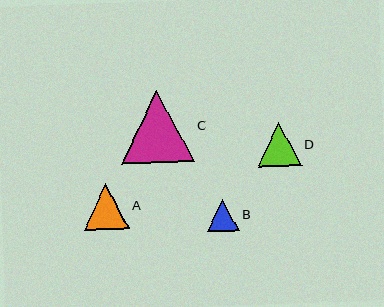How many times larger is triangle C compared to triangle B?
Triangle C is approximately 2.3 times the size of triangle B.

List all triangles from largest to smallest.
From largest to smallest: C, A, D, B.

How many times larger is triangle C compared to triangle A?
Triangle C is approximately 1.6 times the size of triangle A.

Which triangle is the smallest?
Triangle B is the smallest with a size of approximately 32 pixels.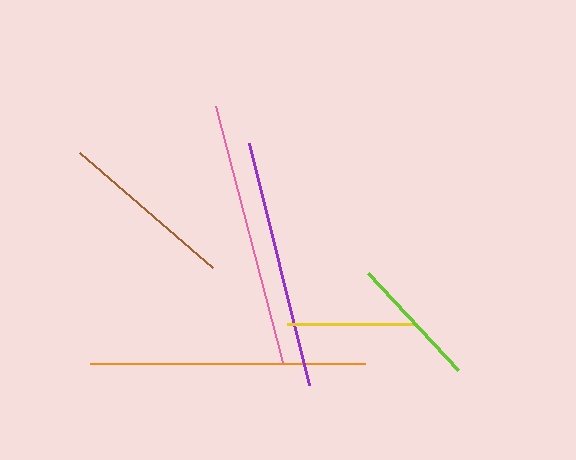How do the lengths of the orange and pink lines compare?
The orange and pink lines are approximately the same length.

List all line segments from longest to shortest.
From longest to shortest: orange, pink, purple, brown, lime, yellow.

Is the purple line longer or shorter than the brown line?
The purple line is longer than the brown line.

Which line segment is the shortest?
The yellow line is the shortest at approximately 130 pixels.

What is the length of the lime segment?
The lime segment is approximately 132 pixels long.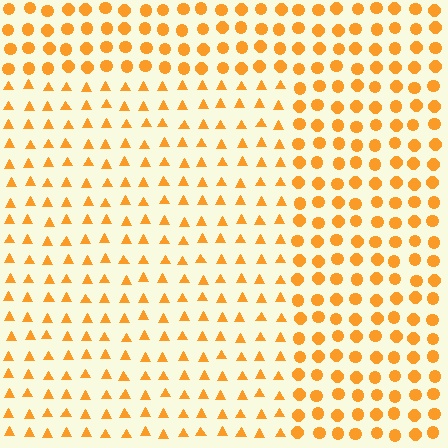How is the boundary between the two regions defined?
The boundary is defined by a change in element shape: triangles inside vs. circles outside. All elements share the same color and spacing.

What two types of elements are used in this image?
The image uses triangles inside the rectangle region and circles outside it.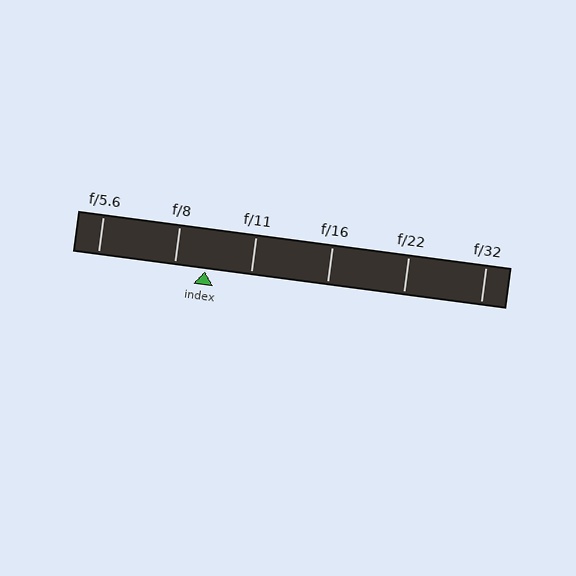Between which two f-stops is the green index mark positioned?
The index mark is between f/8 and f/11.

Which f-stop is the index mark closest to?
The index mark is closest to f/8.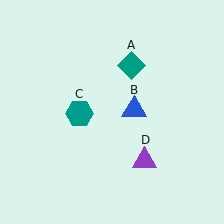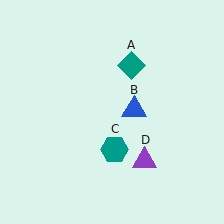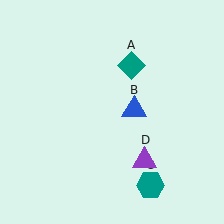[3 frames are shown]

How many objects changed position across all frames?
1 object changed position: teal hexagon (object C).